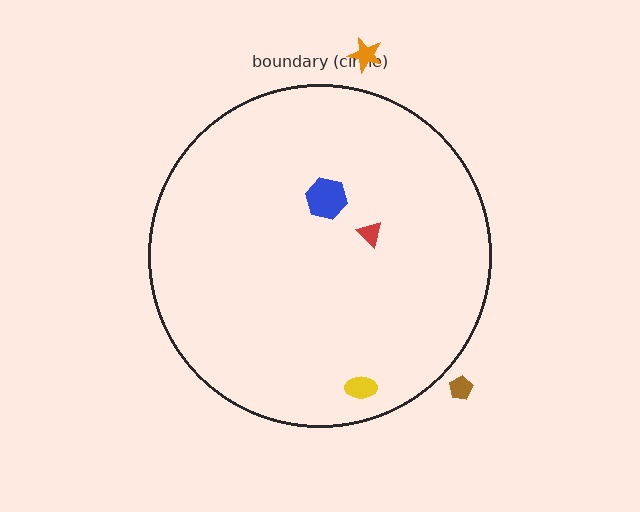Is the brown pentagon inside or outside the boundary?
Outside.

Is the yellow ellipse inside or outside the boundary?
Inside.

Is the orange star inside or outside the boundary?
Outside.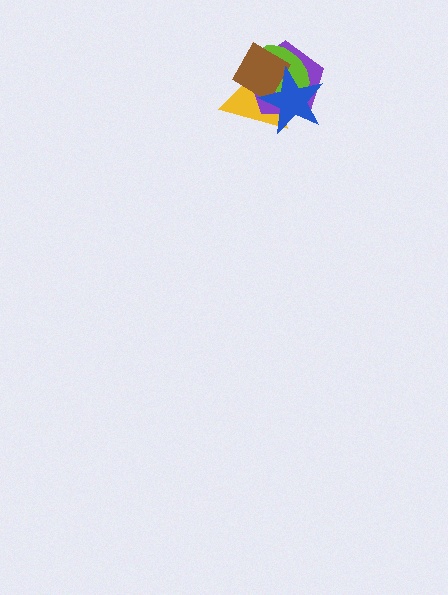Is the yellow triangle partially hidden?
Yes, it is partially covered by another shape.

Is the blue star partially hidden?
No, no other shape covers it.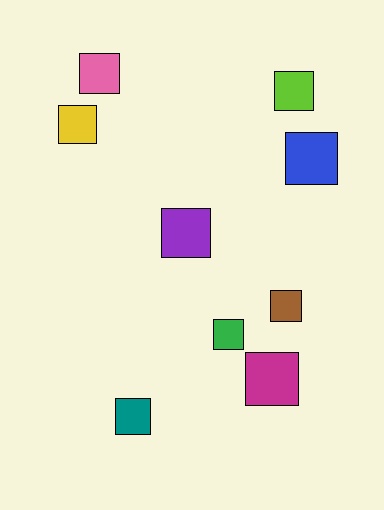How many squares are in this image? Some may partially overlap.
There are 9 squares.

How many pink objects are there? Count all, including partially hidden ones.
There is 1 pink object.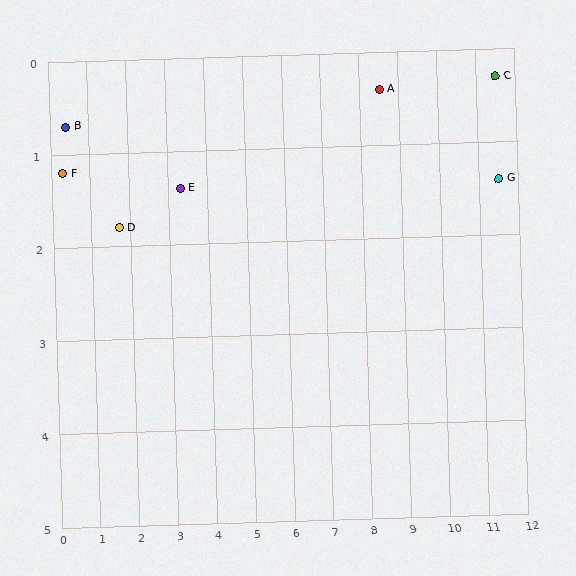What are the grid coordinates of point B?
Point B is at approximately (0.4, 0.7).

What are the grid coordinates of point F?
Point F is at approximately (0.3, 1.2).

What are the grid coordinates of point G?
Point G is at approximately (11.5, 1.4).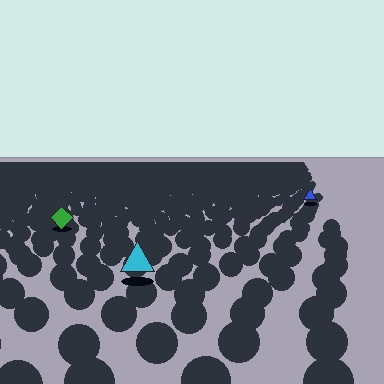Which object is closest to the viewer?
The cyan triangle is closest. The texture marks near it are larger and more spread out.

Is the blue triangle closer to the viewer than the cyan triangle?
No. The cyan triangle is closer — you can tell from the texture gradient: the ground texture is coarser near it.